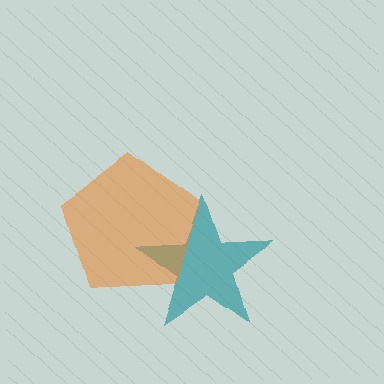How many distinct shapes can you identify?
There are 2 distinct shapes: a teal star, an orange pentagon.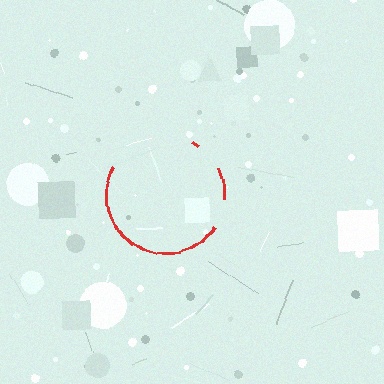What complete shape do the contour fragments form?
The contour fragments form a circle.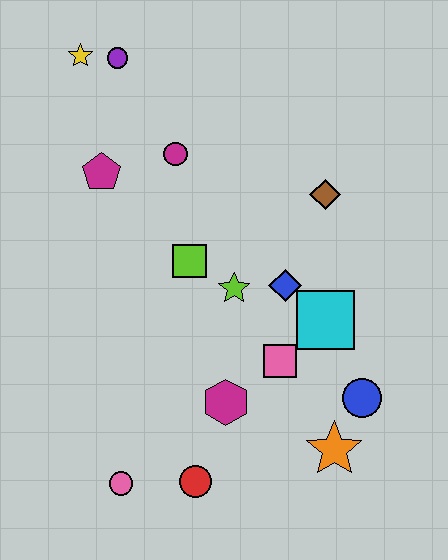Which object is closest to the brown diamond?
The blue diamond is closest to the brown diamond.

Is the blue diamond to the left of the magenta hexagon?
No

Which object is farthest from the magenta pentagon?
The orange star is farthest from the magenta pentagon.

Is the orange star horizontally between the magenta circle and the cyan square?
No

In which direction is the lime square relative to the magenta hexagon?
The lime square is above the magenta hexagon.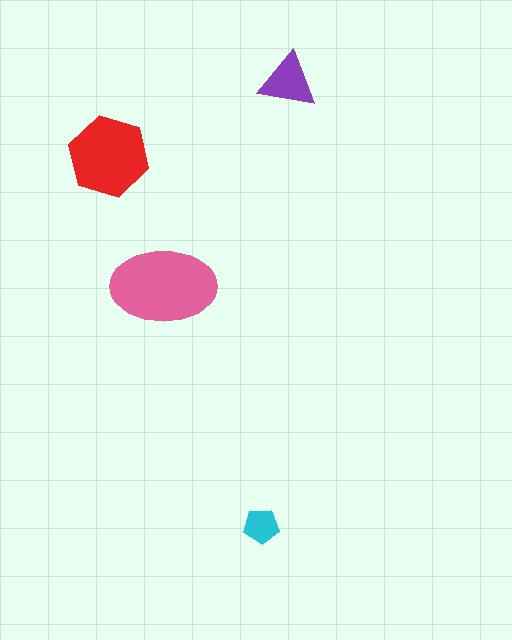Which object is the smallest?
The cyan pentagon.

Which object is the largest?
The pink ellipse.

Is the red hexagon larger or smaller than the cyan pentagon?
Larger.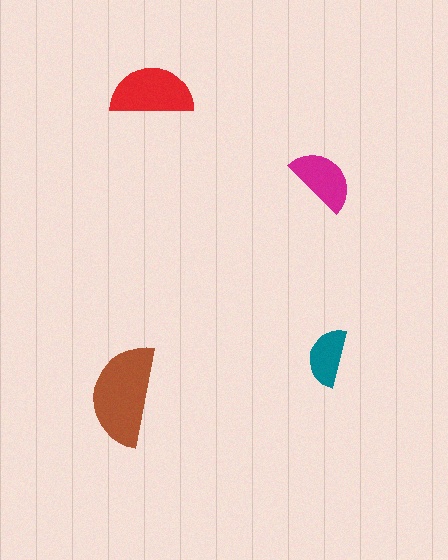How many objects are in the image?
There are 4 objects in the image.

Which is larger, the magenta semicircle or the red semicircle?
The red one.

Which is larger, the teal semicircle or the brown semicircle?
The brown one.